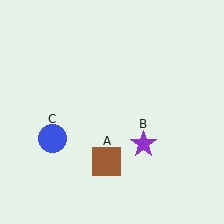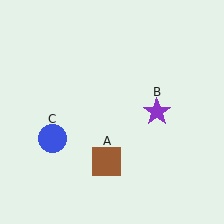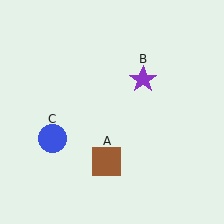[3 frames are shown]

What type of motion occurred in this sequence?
The purple star (object B) rotated counterclockwise around the center of the scene.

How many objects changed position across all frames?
1 object changed position: purple star (object B).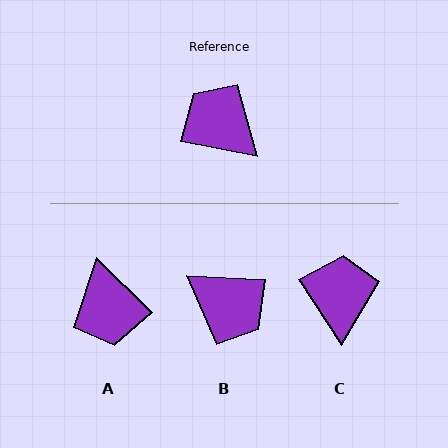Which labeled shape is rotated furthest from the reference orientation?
B, about 173 degrees away.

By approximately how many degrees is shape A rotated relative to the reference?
Approximately 146 degrees counter-clockwise.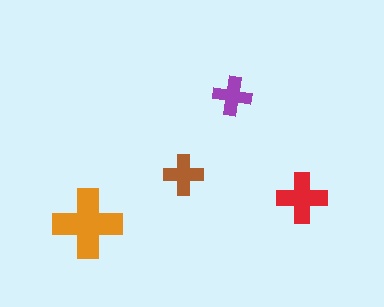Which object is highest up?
The purple cross is topmost.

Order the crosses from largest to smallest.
the orange one, the red one, the brown one, the purple one.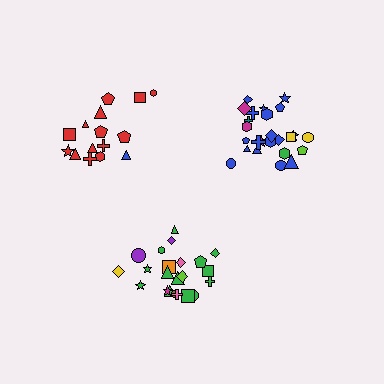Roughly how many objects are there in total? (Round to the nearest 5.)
Roughly 60 objects in total.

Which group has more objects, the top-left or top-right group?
The top-right group.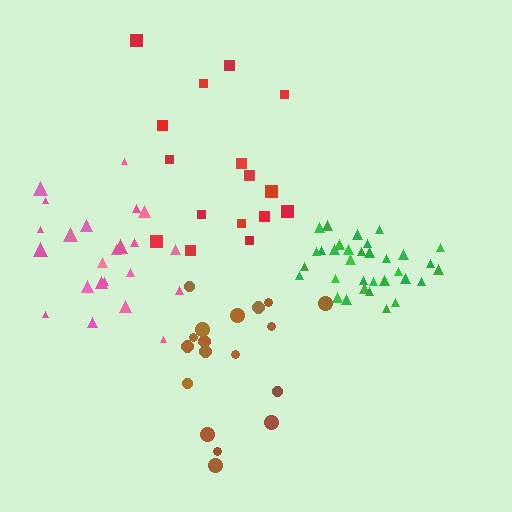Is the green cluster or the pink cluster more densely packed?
Green.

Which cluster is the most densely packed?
Green.